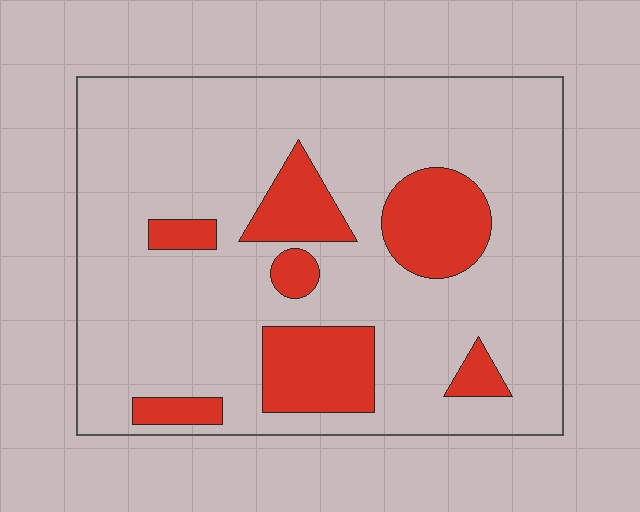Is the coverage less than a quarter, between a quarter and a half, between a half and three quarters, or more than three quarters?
Less than a quarter.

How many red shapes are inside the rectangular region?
7.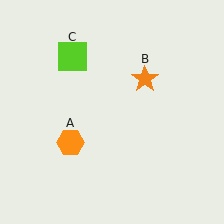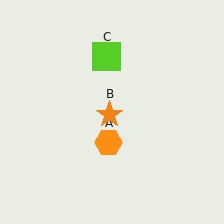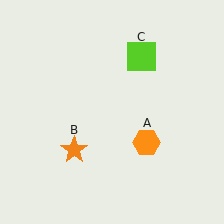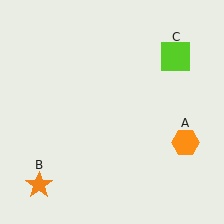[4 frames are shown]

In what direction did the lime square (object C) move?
The lime square (object C) moved right.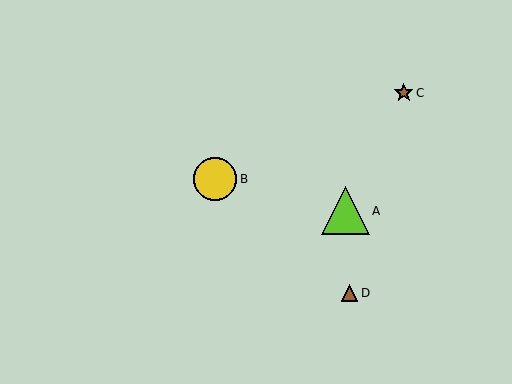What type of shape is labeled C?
Shape C is a brown star.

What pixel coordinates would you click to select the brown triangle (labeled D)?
Click at (350, 293) to select the brown triangle D.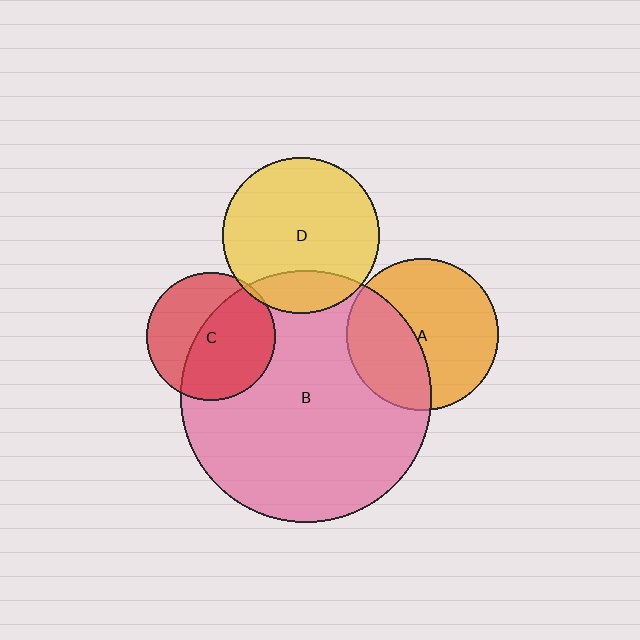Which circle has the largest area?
Circle B (pink).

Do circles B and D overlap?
Yes.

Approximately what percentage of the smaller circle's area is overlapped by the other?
Approximately 20%.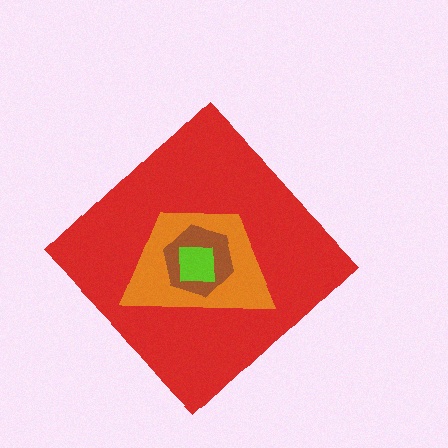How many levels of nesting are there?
4.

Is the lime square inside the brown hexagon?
Yes.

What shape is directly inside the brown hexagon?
The lime square.